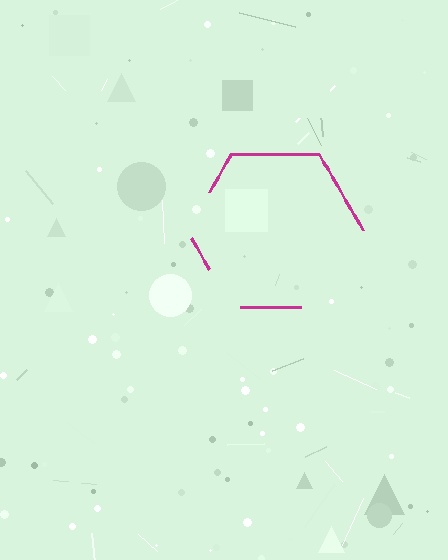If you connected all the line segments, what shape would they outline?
They would outline a hexagon.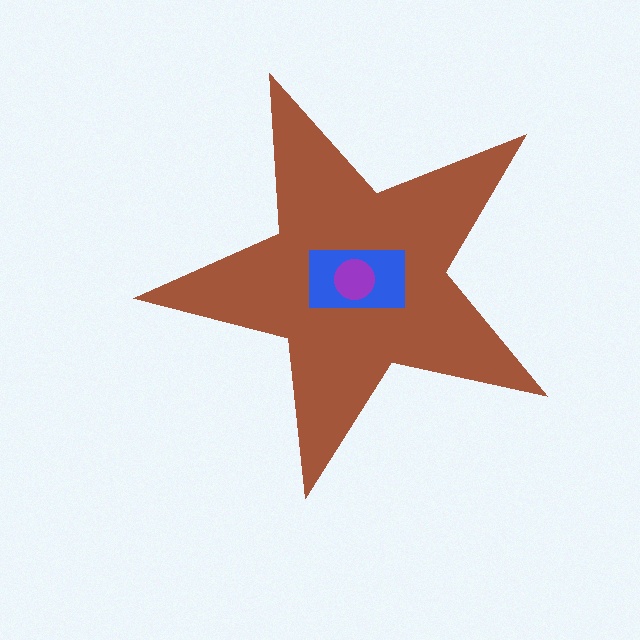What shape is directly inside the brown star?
The blue rectangle.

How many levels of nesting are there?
3.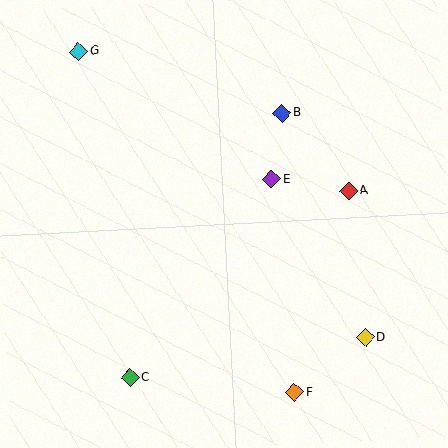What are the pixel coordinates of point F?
Point F is at (294, 393).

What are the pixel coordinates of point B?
Point B is at (282, 113).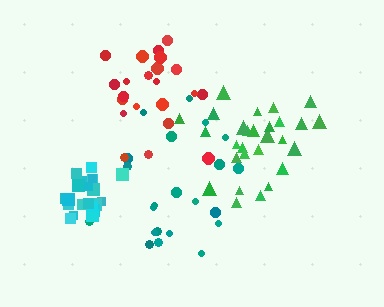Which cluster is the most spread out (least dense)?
Teal.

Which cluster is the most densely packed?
Cyan.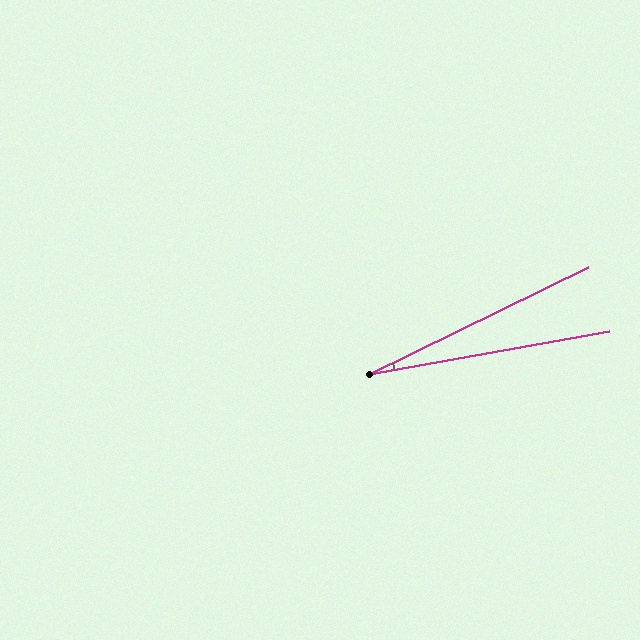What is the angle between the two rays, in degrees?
Approximately 16 degrees.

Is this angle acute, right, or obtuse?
It is acute.